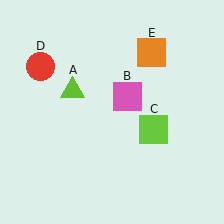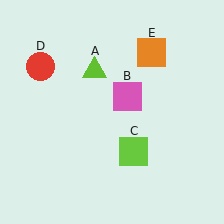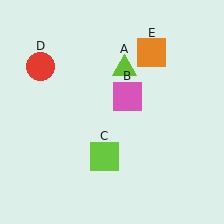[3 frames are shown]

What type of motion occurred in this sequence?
The lime triangle (object A), lime square (object C) rotated clockwise around the center of the scene.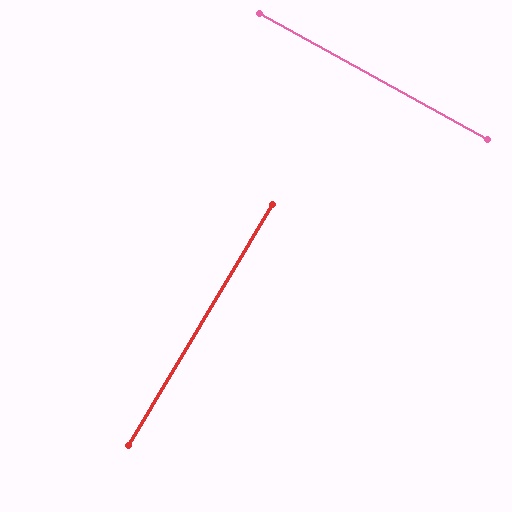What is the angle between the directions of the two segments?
Approximately 88 degrees.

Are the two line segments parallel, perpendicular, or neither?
Perpendicular — they meet at approximately 88°.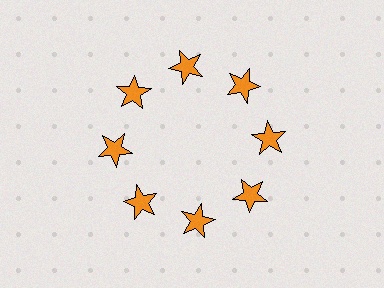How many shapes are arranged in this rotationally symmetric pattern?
There are 8 shapes, arranged in 8 groups of 1.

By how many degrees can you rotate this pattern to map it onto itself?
The pattern maps onto itself every 45 degrees of rotation.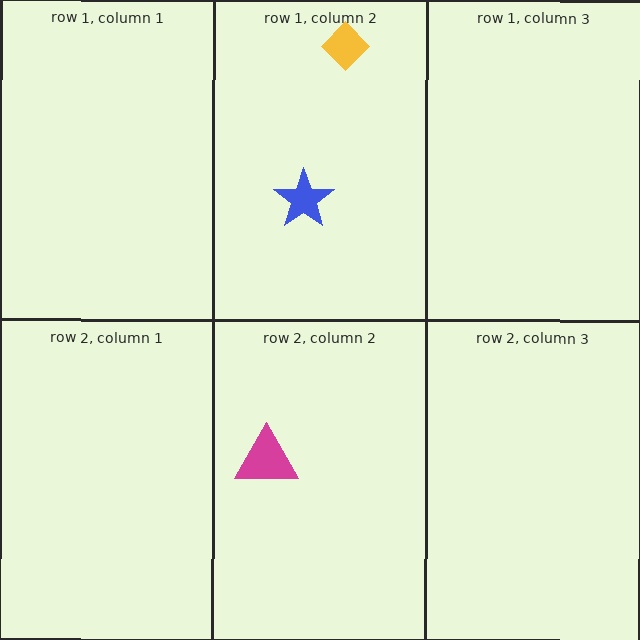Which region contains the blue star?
The row 1, column 2 region.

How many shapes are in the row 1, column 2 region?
2.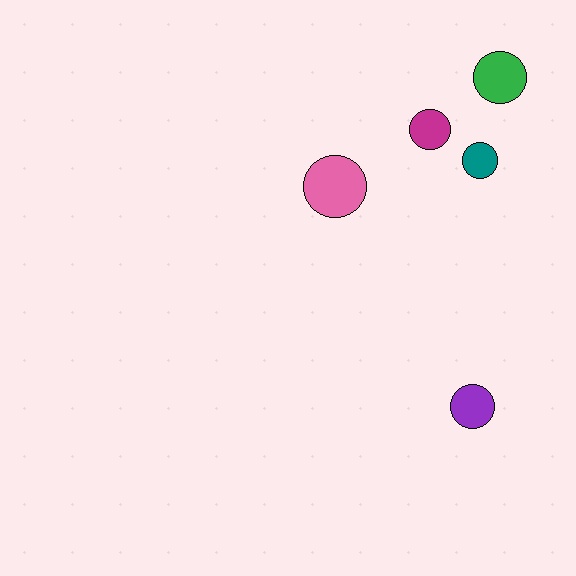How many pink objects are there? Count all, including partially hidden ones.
There is 1 pink object.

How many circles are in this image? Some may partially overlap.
There are 5 circles.